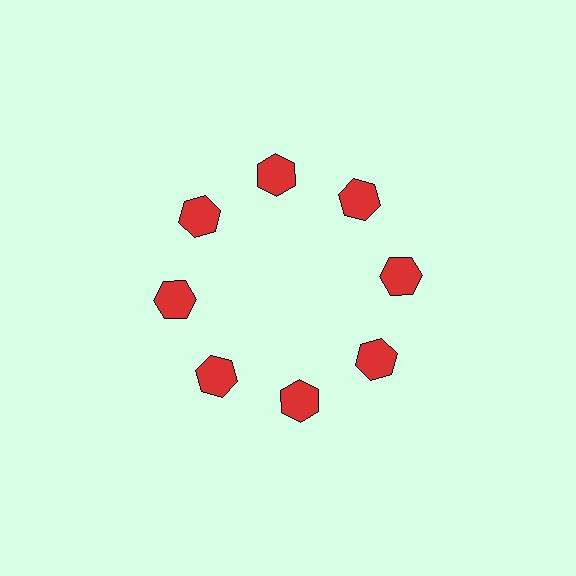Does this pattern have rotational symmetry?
Yes, this pattern has 8-fold rotational symmetry. It looks the same after rotating 45 degrees around the center.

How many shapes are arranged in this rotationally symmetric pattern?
There are 8 shapes, arranged in 8 groups of 1.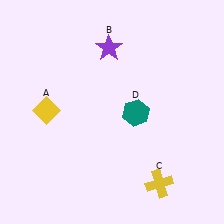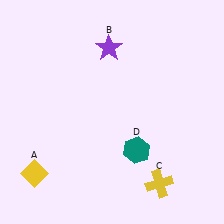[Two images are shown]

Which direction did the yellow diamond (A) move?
The yellow diamond (A) moved down.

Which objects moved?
The objects that moved are: the yellow diamond (A), the teal hexagon (D).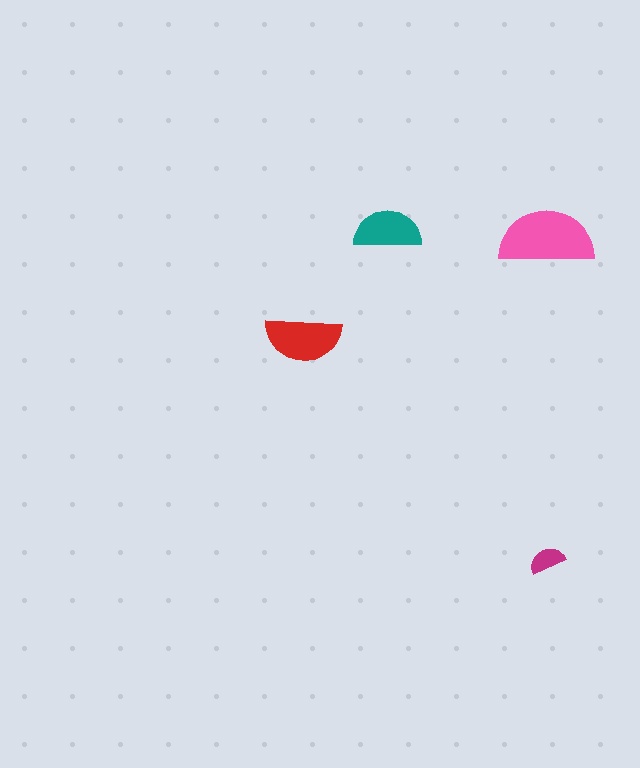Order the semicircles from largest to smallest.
the pink one, the red one, the teal one, the magenta one.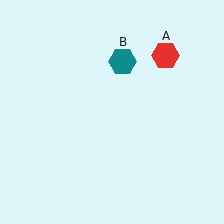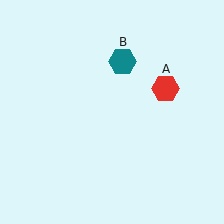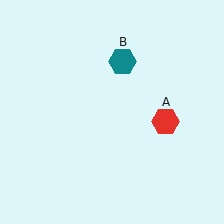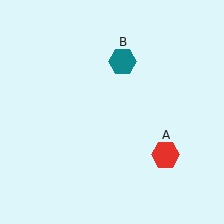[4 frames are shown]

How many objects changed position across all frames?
1 object changed position: red hexagon (object A).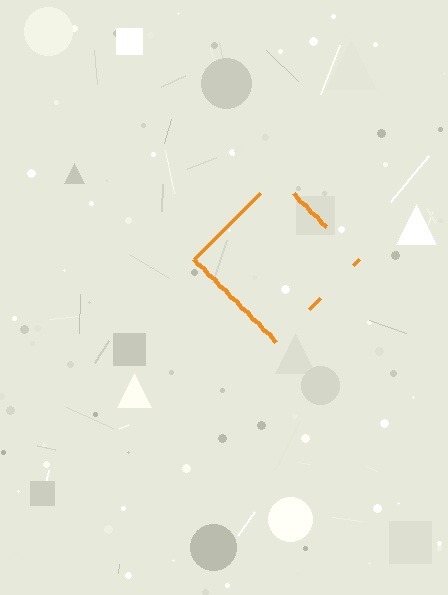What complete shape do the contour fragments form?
The contour fragments form a diamond.